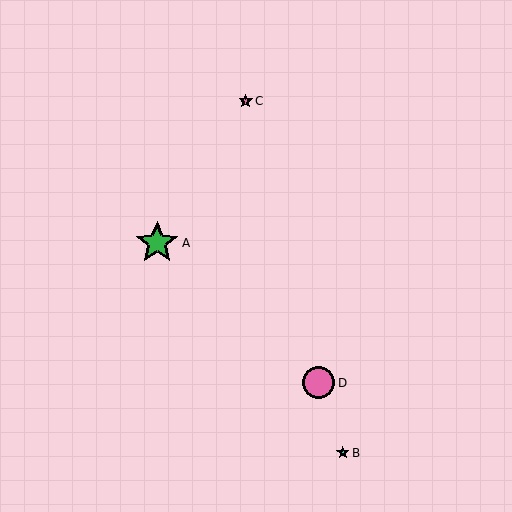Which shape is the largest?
The green star (labeled A) is the largest.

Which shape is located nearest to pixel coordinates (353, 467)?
The cyan star (labeled B) at (343, 453) is nearest to that location.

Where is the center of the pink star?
The center of the pink star is at (246, 101).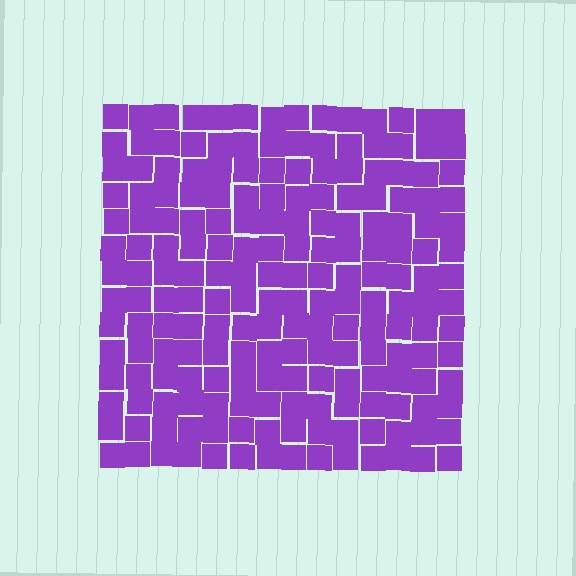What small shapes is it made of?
It is made of small squares.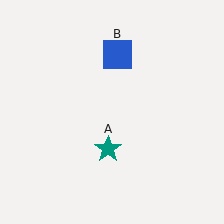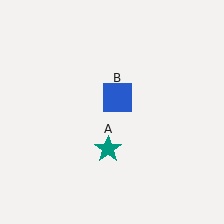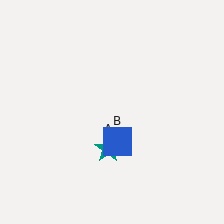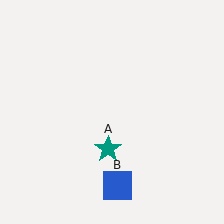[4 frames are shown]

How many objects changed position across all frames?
1 object changed position: blue square (object B).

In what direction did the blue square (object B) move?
The blue square (object B) moved down.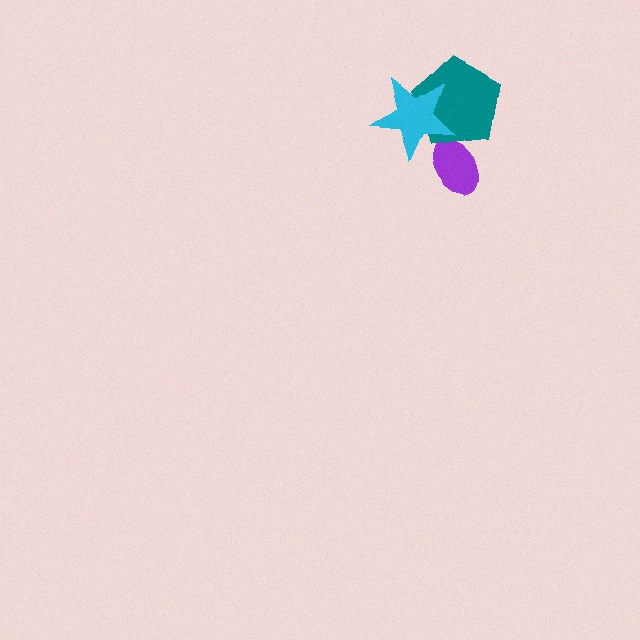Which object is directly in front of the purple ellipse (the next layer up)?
The teal pentagon is directly in front of the purple ellipse.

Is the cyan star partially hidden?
No, no other shape covers it.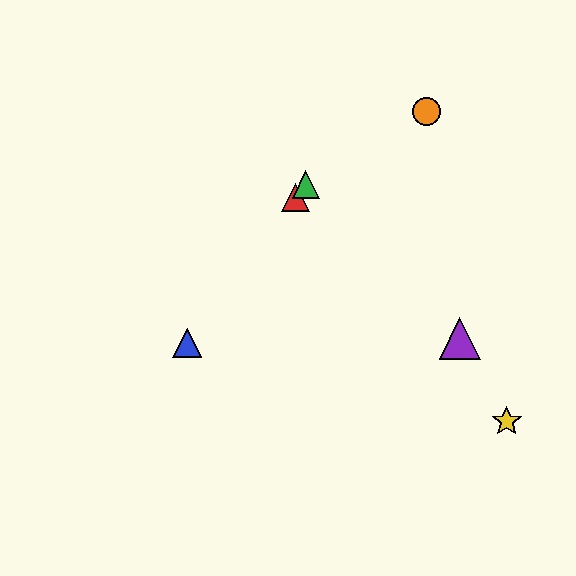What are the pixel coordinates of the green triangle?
The green triangle is at (306, 184).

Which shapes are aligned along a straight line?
The red triangle, the blue triangle, the green triangle are aligned along a straight line.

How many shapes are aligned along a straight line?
3 shapes (the red triangle, the blue triangle, the green triangle) are aligned along a straight line.